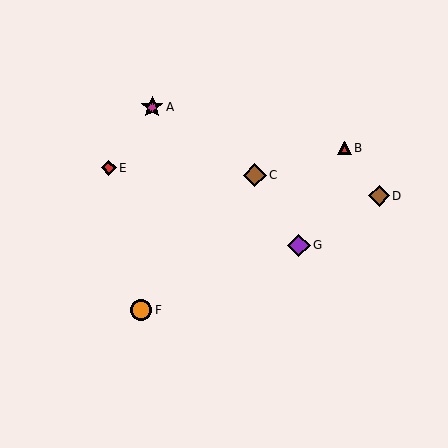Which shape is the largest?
The brown diamond (labeled C) is the largest.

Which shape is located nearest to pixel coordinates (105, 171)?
The red diamond (labeled E) at (109, 168) is nearest to that location.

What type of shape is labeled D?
Shape D is a brown diamond.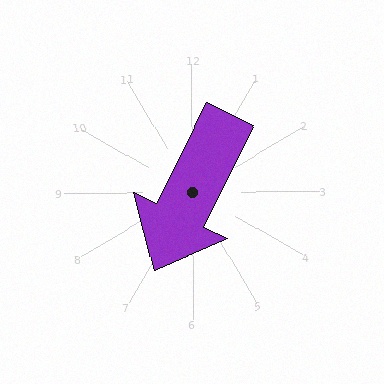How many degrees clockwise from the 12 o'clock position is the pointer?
Approximately 206 degrees.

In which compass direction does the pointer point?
Southwest.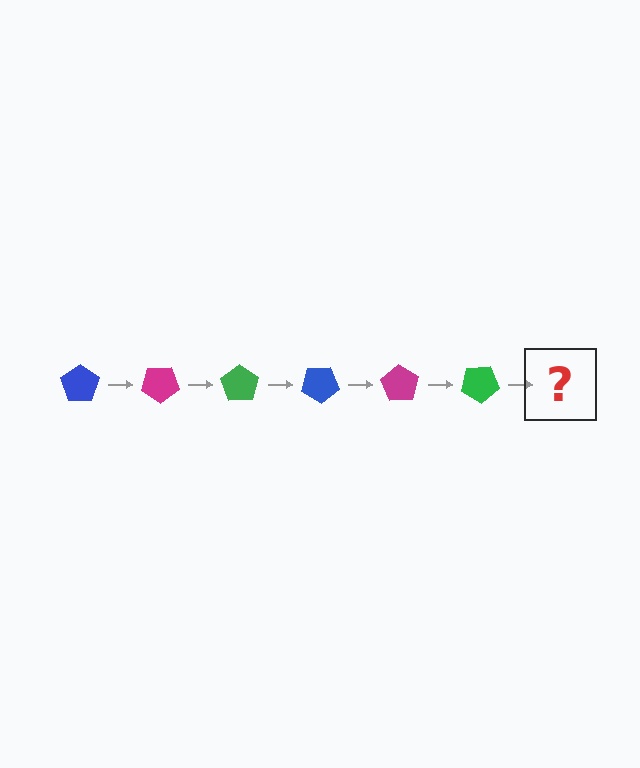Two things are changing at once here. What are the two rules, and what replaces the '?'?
The two rules are that it rotates 35 degrees each step and the color cycles through blue, magenta, and green. The '?' should be a blue pentagon, rotated 210 degrees from the start.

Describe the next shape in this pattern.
It should be a blue pentagon, rotated 210 degrees from the start.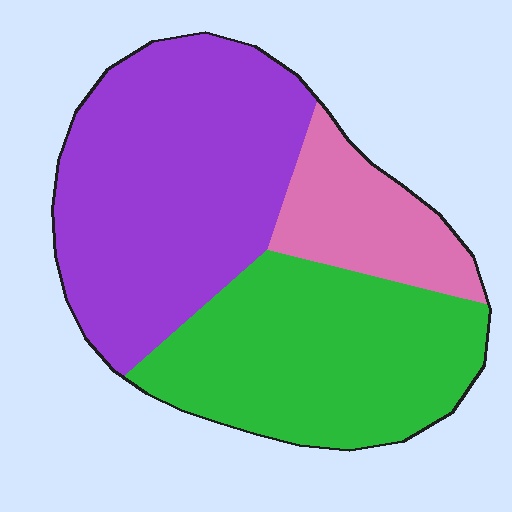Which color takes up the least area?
Pink, at roughly 15%.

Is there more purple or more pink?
Purple.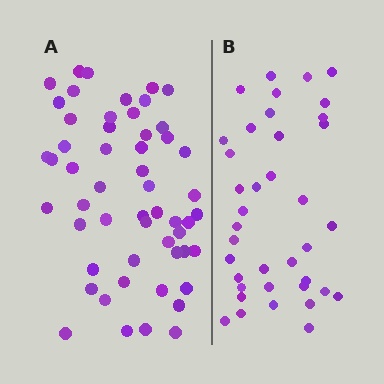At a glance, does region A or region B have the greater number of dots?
Region A (the left region) has more dots.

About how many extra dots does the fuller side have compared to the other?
Region A has approximately 15 more dots than region B.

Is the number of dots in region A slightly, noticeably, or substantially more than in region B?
Region A has noticeably more, but not dramatically so. The ratio is roughly 1.4 to 1.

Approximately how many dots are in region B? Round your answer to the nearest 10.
About 40 dots. (The exact count is 38, which rounds to 40.)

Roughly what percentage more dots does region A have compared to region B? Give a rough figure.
About 40% more.